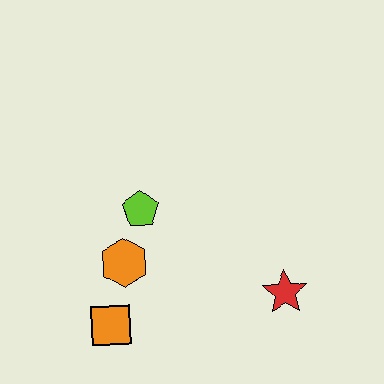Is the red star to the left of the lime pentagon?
No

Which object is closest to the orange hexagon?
The lime pentagon is closest to the orange hexagon.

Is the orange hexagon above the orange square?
Yes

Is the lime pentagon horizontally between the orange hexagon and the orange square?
No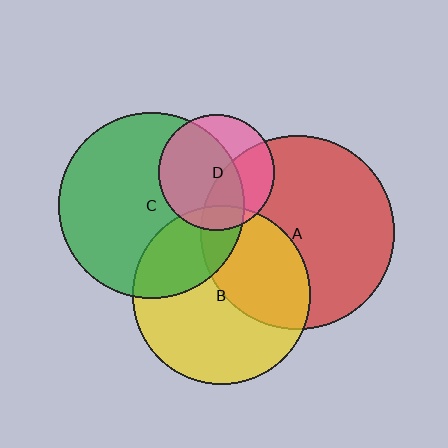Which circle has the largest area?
Circle A (red).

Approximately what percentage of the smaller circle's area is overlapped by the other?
Approximately 25%.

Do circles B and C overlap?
Yes.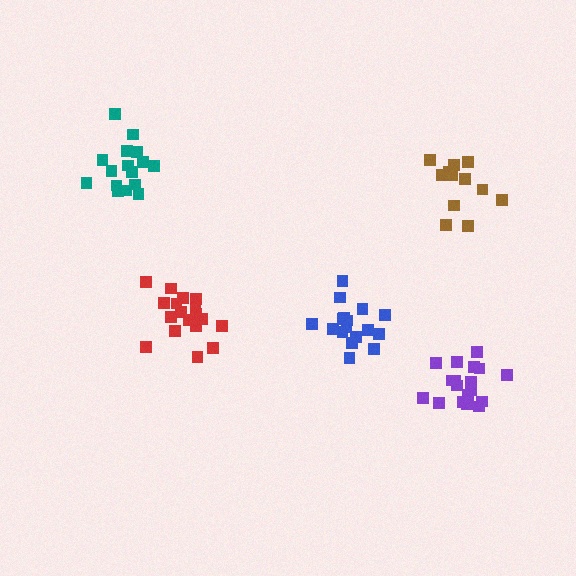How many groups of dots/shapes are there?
There are 5 groups.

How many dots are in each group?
Group 1: 12 dots, Group 2: 18 dots, Group 3: 16 dots, Group 4: 18 dots, Group 5: 17 dots (81 total).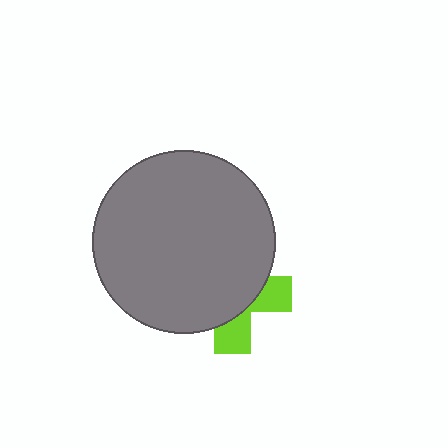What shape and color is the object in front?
The object in front is a gray circle.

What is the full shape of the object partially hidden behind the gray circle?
The partially hidden object is a lime cross.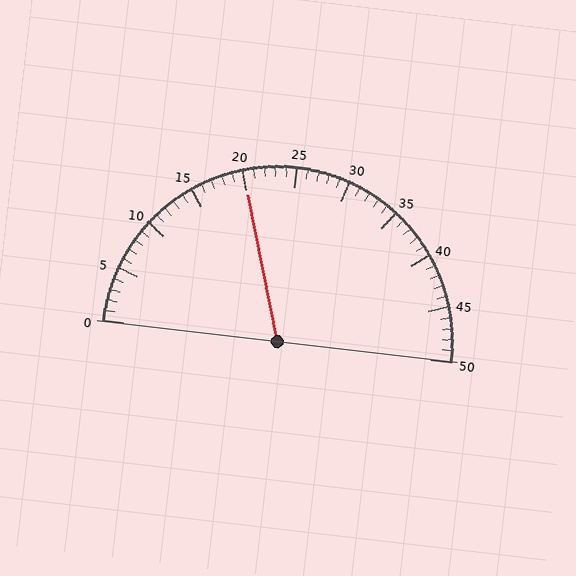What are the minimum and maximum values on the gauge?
The gauge ranges from 0 to 50.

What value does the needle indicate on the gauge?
The needle indicates approximately 20.